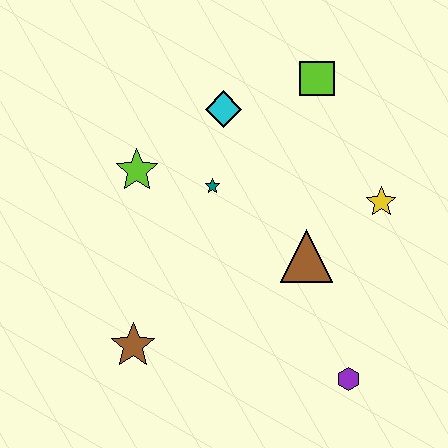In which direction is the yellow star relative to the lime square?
The yellow star is below the lime square.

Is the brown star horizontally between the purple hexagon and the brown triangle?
No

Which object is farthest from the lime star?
The purple hexagon is farthest from the lime star.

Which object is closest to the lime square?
The cyan diamond is closest to the lime square.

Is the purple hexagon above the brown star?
No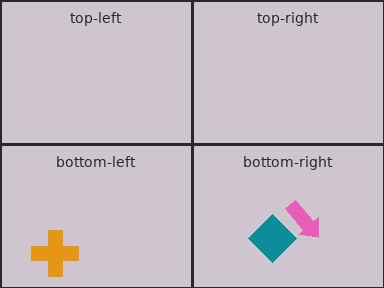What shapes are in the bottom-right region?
The pink arrow, the teal diamond.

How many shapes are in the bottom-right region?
2.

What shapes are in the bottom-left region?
The orange cross.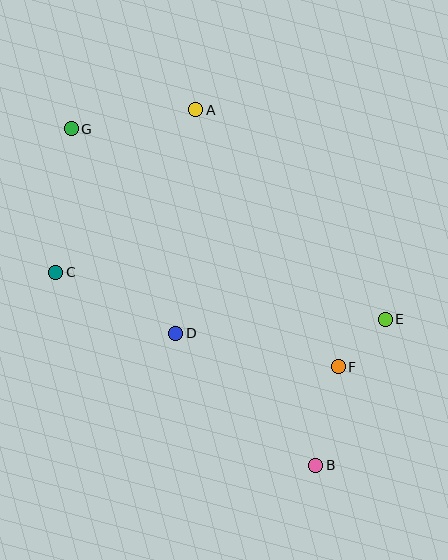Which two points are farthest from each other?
Points B and G are farthest from each other.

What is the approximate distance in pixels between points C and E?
The distance between C and E is approximately 332 pixels.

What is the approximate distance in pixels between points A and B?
The distance between A and B is approximately 375 pixels.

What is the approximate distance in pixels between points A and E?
The distance between A and E is approximately 282 pixels.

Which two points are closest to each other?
Points E and F are closest to each other.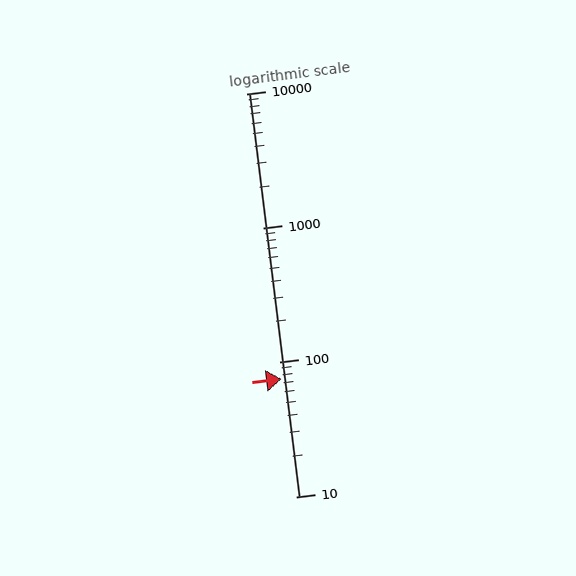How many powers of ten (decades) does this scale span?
The scale spans 3 decades, from 10 to 10000.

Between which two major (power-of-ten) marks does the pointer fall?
The pointer is between 10 and 100.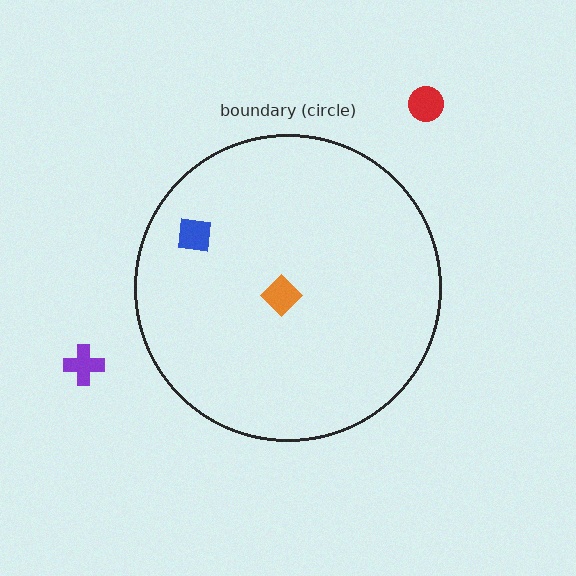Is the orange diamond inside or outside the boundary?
Inside.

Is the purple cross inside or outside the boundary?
Outside.